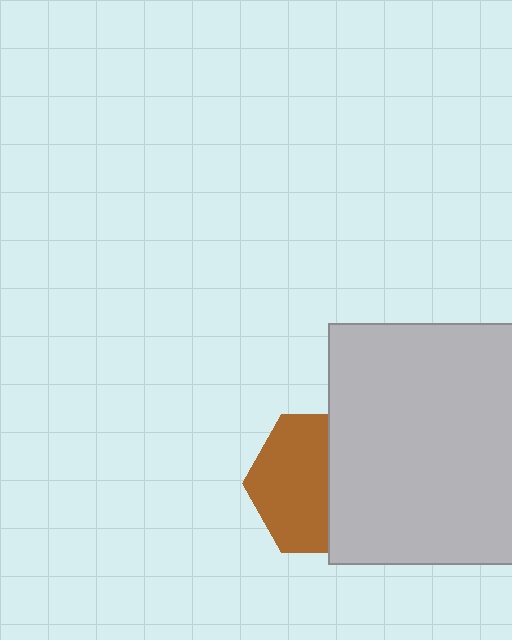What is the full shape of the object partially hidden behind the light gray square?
The partially hidden object is a brown hexagon.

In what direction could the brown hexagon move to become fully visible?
The brown hexagon could move left. That would shift it out from behind the light gray square entirely.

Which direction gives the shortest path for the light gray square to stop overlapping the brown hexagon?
Moving right gives the shortest separation.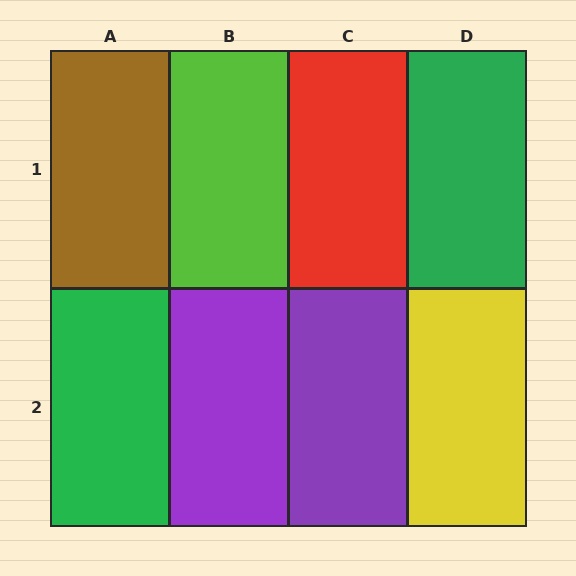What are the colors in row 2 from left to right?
Green, purple, purple, yellow.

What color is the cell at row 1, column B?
Lime.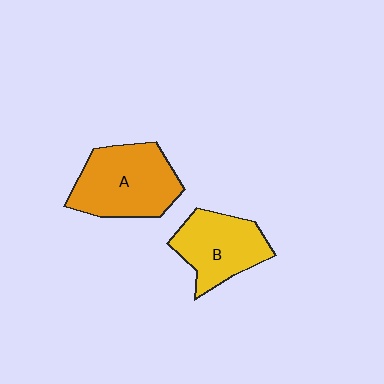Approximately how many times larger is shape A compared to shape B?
Approximately 1.3 times.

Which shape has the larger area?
Shape A (orange).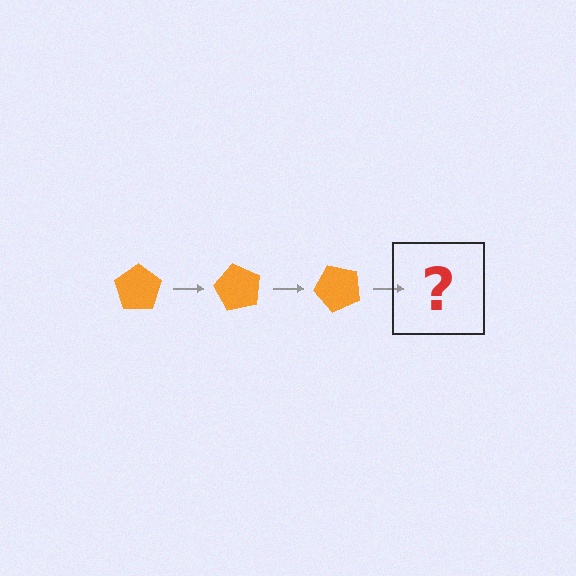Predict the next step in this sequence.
The next step is an orange pentagon rotated 180 degrees.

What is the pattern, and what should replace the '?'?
The pattern is that the pentagon rotates 60 degrees each step. The '?' should be an orange pentagon rotated 180 degrees.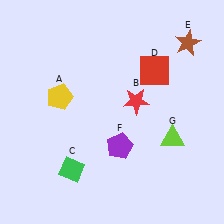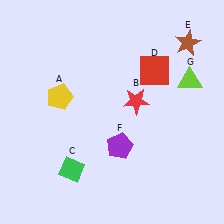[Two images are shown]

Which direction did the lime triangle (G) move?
The lime triangle (G) moved up.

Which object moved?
The lime triangle (G) moved up.